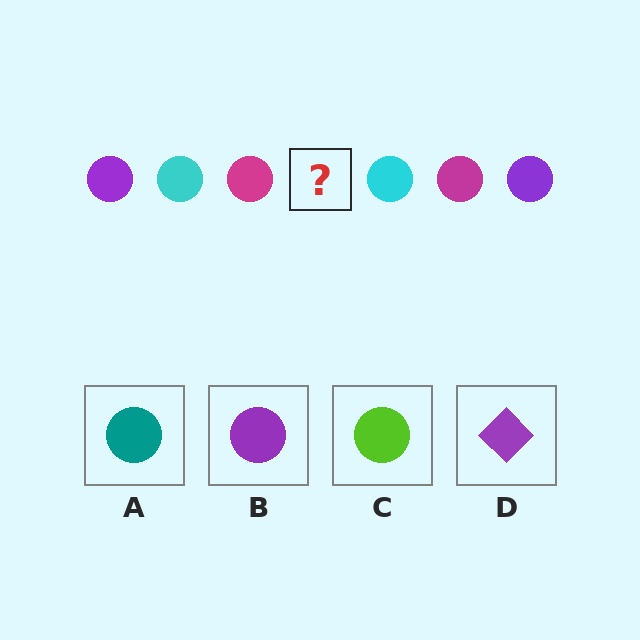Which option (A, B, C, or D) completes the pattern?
B.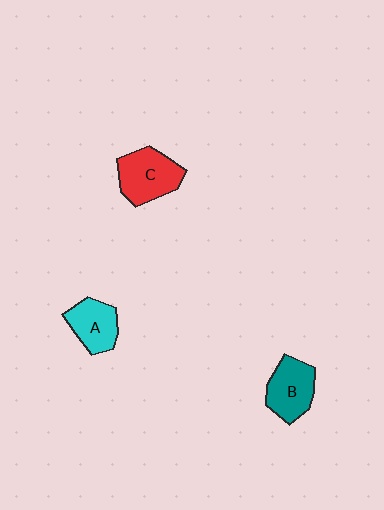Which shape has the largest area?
Shape C (red).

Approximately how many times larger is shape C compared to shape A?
Approximately 1.3 times.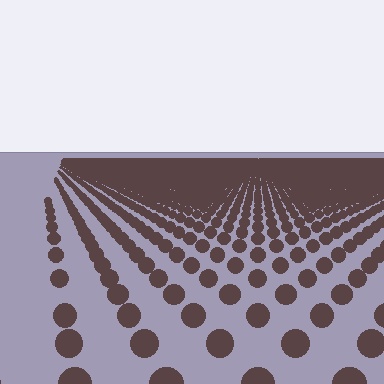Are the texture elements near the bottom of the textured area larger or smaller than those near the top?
Larger. Near the bottom, elements are closer to the viewer and appear at a bigger on-screen size.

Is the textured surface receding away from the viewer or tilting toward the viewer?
The surface is receding away from the viewer. Texture elements get smaller and denser toward the top.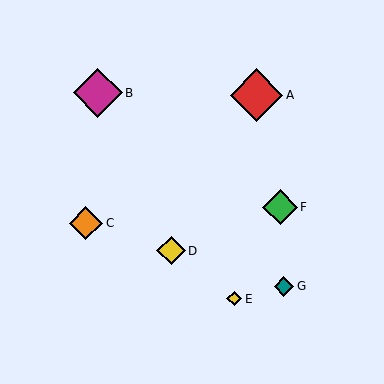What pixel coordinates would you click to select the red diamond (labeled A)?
Click at (257, 95) to select the red diamond A.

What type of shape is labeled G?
Shape G is a teal diamond.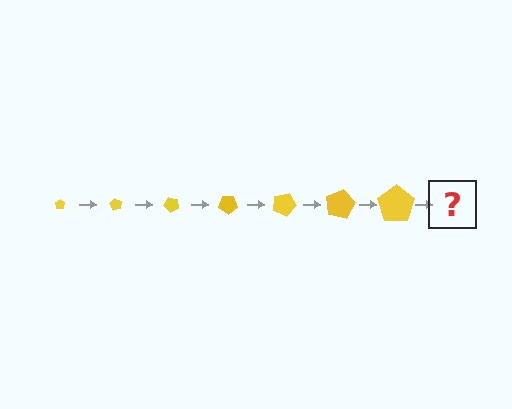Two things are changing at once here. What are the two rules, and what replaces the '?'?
The two rules are that the pentagon grows larger each step and it rotates 60 degrees each step. The '?' should be a pentagon, larger than the previous one and rotated 420 degrees from the start.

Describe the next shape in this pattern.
It should be a pentagon, larger than the previous one and rotated 420 degrees from the start.